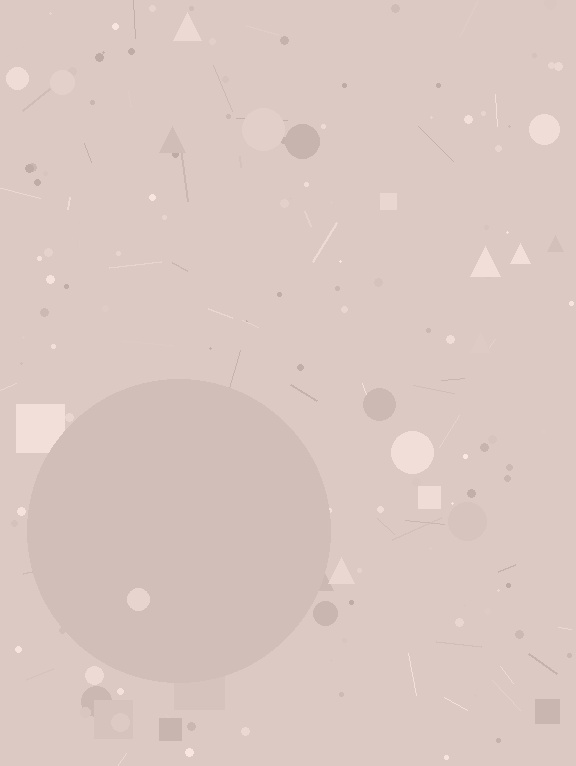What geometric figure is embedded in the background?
A circle is embedded in the background.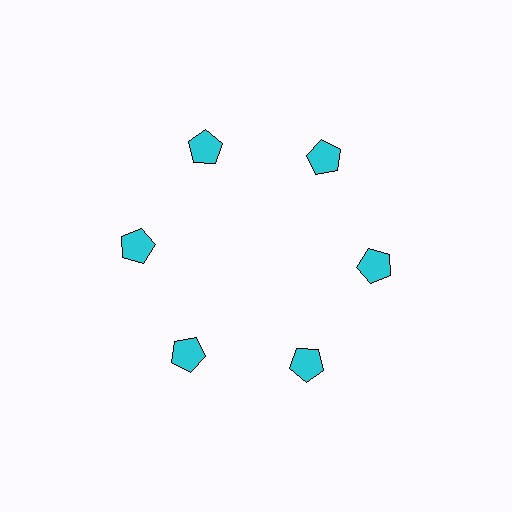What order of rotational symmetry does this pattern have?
This pattern has 6-fold rotational symmetry.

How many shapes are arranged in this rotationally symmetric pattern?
There are 6 shapes, arranged in 6 groups of 1.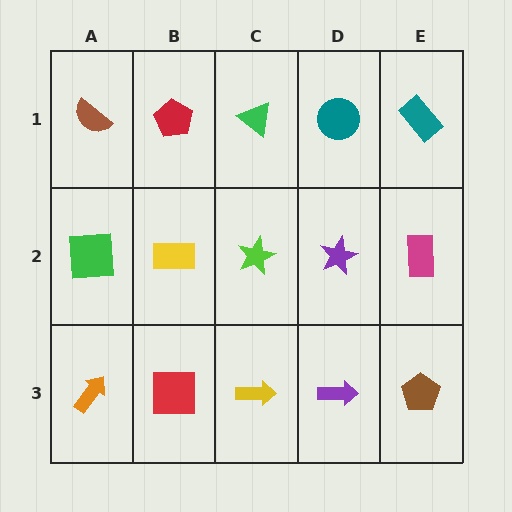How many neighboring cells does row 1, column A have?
2.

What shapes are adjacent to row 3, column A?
A green square (row 2, column A), a red square (row 3, column B).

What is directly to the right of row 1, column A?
A red pentagon.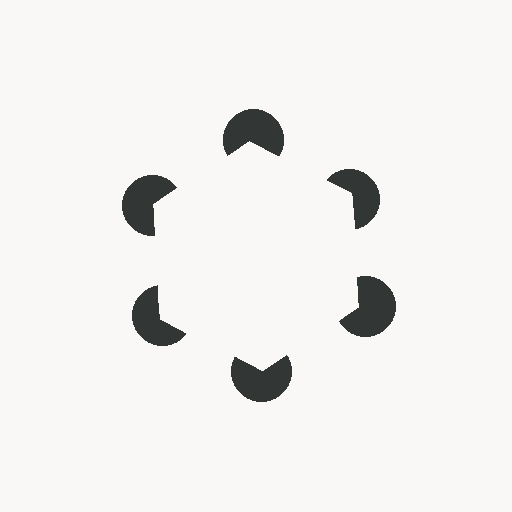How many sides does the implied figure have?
6 sides.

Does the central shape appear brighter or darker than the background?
It typically appears slightly brighter than the background, even though no actual brightness change is drawn.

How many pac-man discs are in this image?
There are 6 — one at each vertex of the illusory hexagon.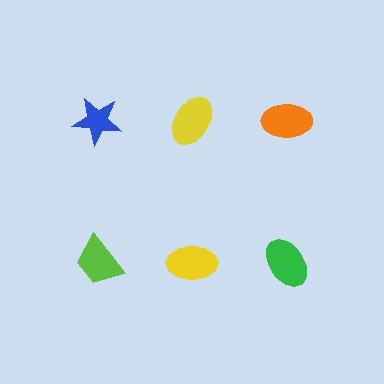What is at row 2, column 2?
A yellow ellipse.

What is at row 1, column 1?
A blue star.